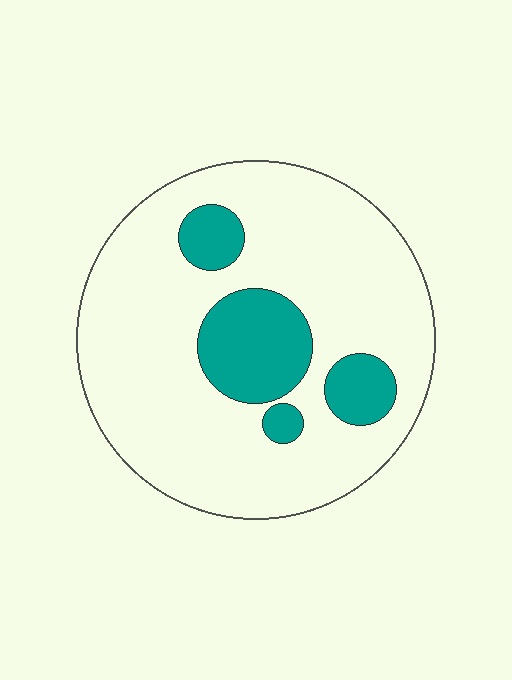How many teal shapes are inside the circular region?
4.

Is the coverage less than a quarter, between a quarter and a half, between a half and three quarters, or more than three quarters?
Less than a quarter.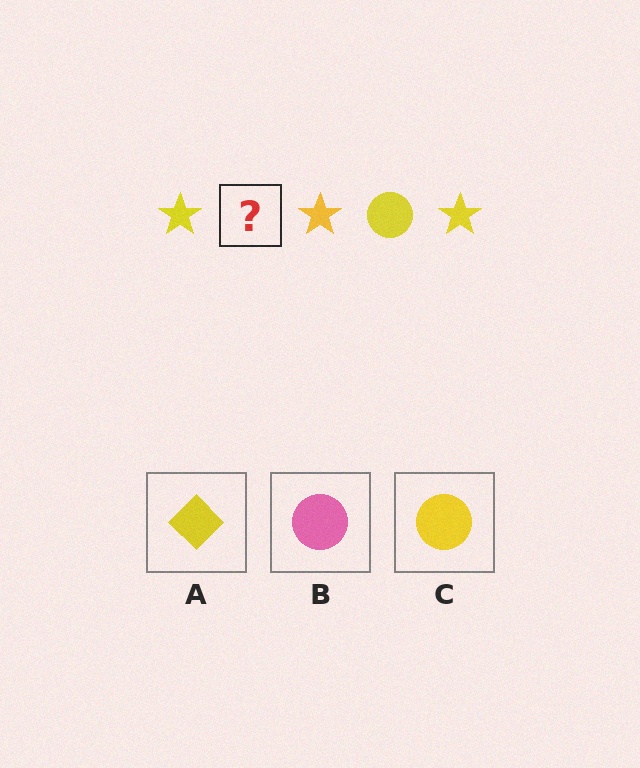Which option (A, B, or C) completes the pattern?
C.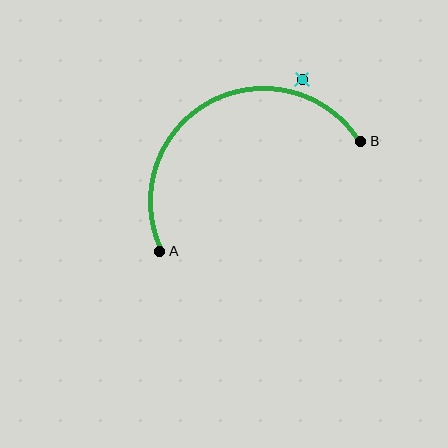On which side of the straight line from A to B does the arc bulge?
The arc bulges above the straight line connecting A and B.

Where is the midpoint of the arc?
The arc midpoint is the point on the curve farthest from the straight line joining A and B. It sits above that line.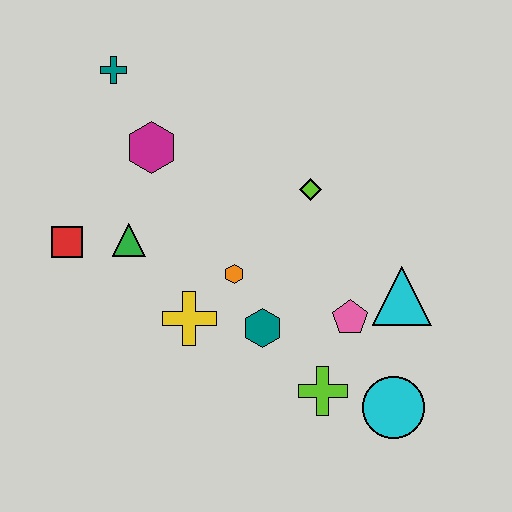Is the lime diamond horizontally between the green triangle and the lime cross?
Yes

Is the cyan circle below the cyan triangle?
Yes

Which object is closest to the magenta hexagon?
The teal cross is closest to the magenta hexagon.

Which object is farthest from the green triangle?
The cyan circle is farthest from the green triangle.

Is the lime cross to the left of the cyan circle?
Yes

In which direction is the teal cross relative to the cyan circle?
The teal cross is above the cyan circle.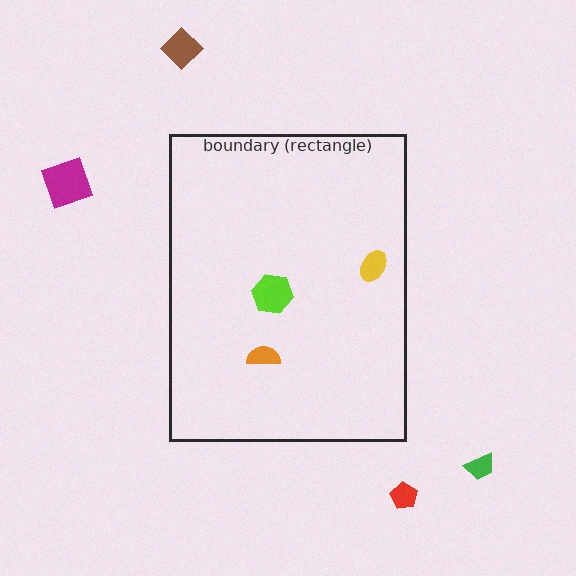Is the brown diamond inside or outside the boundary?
Outside.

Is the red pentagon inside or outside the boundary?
Outside.